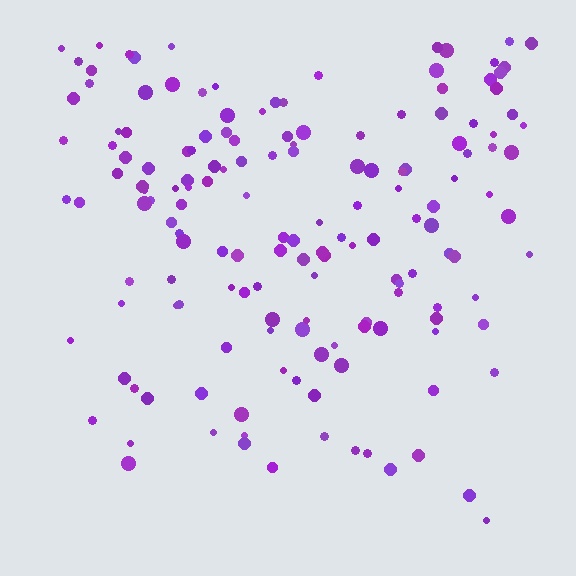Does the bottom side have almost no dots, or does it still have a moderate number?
Still a moderate number, just noticeably fewer than the top.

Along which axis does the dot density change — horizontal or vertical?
Vertical.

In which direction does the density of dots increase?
From bottom to top, with the top side densest.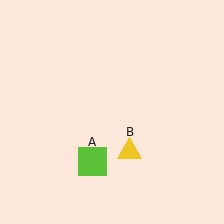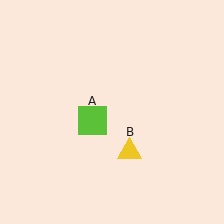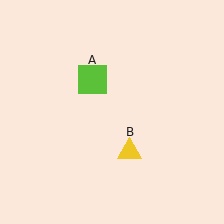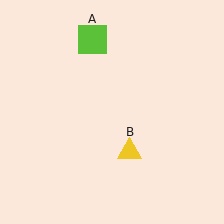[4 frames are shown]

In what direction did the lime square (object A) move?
The lime square (object A) moved up.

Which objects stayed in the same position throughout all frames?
Yellow triangle (object B) remained stationary.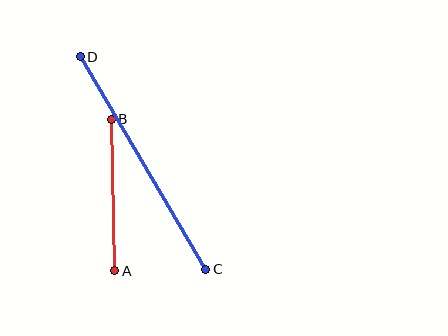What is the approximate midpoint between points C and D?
The midpoint is at approximately (143, 163) pixels.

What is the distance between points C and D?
The distance is approximately 247 pixels.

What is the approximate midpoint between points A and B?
The midpoint is at approximately (113, 195) pixels.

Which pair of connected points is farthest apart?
Points C and D are farthest apart.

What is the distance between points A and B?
The distance is approximately 151 pixels.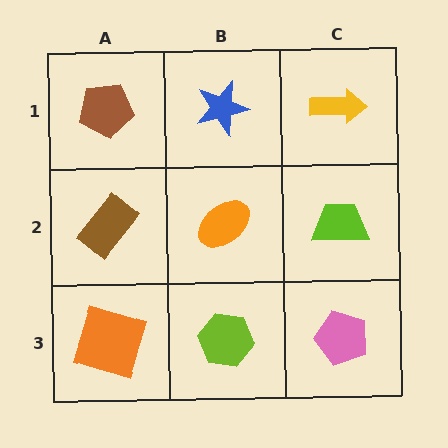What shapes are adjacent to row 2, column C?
A yellow arrow (row 1, column C), a pink pentagon (row 3, column C), an orange ellipse (row 2, column B).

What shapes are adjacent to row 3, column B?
An orange ellipse (row 2, column B), an orange square (row 3, column A), a pink pentagon (row 3, column C).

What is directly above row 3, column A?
A brown rectangle.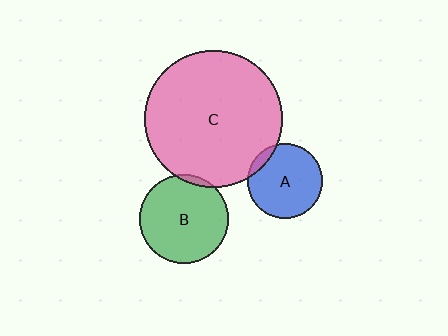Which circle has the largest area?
Circle C (pink).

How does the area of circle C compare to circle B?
Approximately 2.4 times.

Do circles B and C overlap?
Yes.